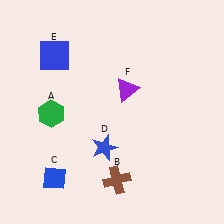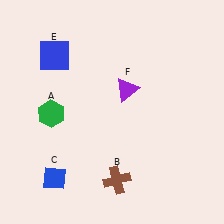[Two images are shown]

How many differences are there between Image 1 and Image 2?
There is 1 difference between the two images.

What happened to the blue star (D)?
The blue star (D) was removed in Image 2. It was in the bottom-left area of Image 1.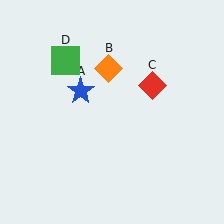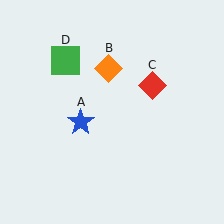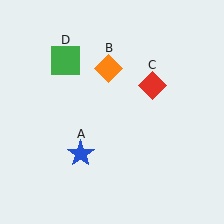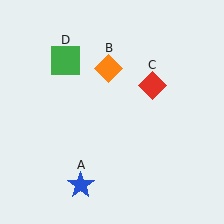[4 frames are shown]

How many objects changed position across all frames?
1 object changed position: blue star (object A).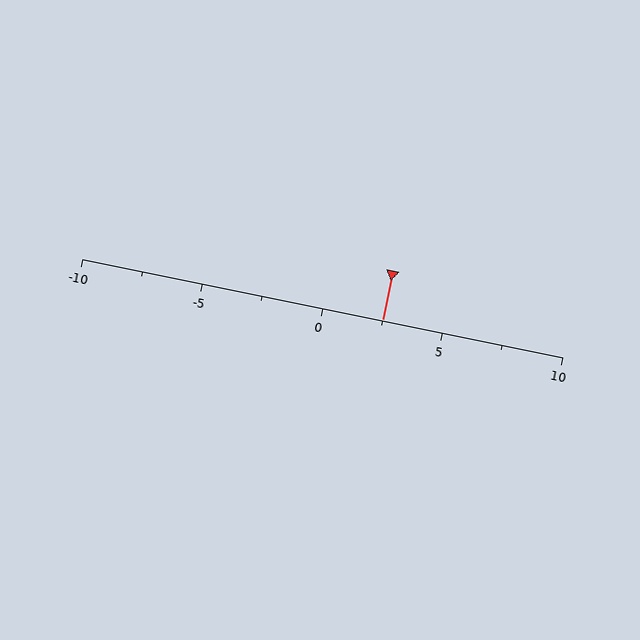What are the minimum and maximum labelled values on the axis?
The axis runs from -10 to 10.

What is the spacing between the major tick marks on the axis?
The major ticks are spaced 5 apart.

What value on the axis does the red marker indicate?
The marker indicates approximately 2.5.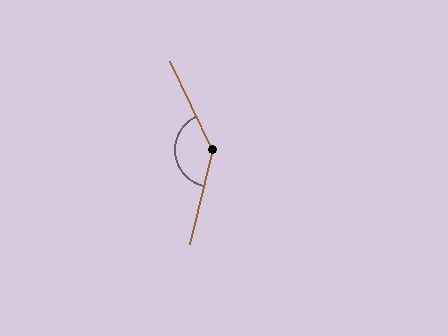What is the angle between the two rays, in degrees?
Approximately 141 degrees.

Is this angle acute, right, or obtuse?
It is obtuse.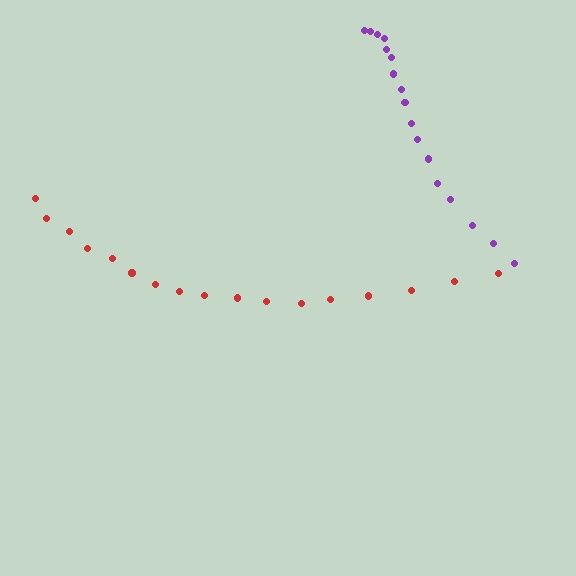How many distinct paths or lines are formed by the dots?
There are 2 distinct paths.